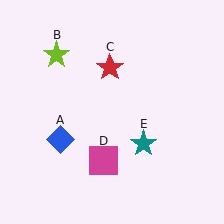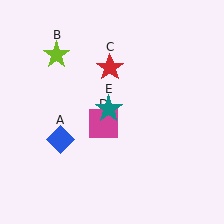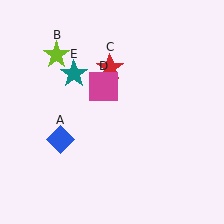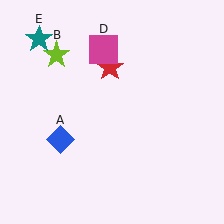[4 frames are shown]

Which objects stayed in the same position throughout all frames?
Blue diamond (object A) and lime star (object B) and red star (object C) remained stationary.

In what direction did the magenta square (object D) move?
The magenta square (object D) moved up.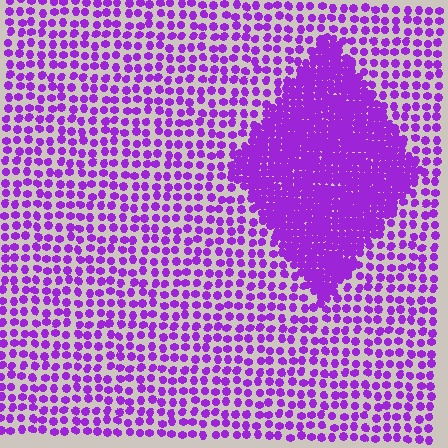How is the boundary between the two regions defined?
The boundary is defined by a change in element density (approximately 2.7x ratio). All elements are the same color, size, and shape.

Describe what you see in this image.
The image contains small purple elements arranged at two different densities. A diamond-shaped region is visible where the elements are more densely packed than the surrounding area.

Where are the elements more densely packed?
The elements are more densely packed inside the diamond boundary.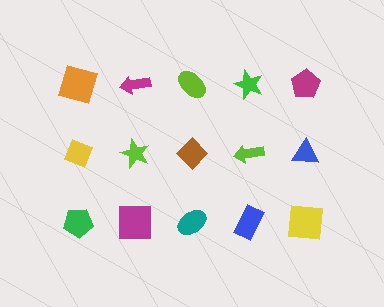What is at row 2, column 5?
A blue triangle.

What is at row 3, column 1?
A green pentagon.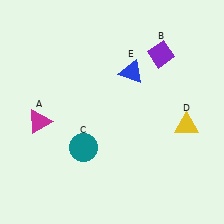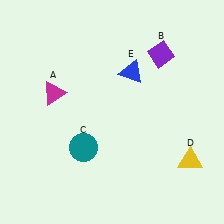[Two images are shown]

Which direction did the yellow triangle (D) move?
The yellow triangle (D) moved down.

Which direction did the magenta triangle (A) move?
The magenta triangle (A) moved up.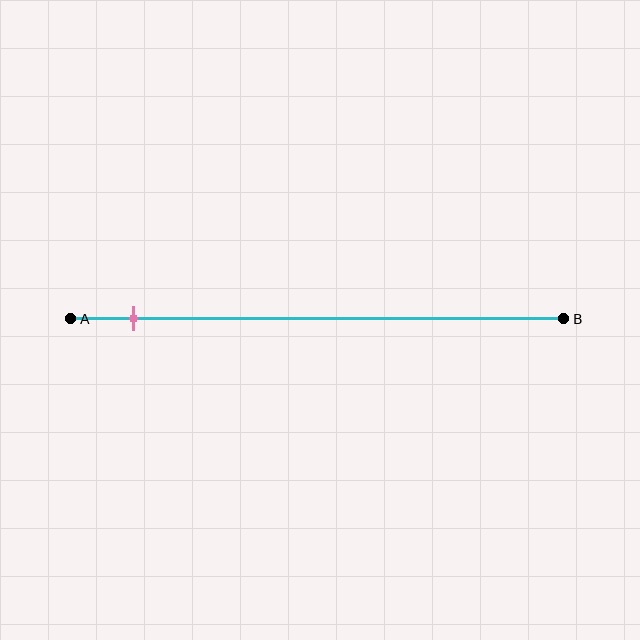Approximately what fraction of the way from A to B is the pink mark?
The pink mark is approximately 15% of the way from A to B.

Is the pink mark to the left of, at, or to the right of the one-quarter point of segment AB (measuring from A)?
The pink mark is to the left of the one-quarter point of segment AB.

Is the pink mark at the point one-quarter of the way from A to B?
No, the mark is at about 15% from A, not at the 25% one-quarter point.